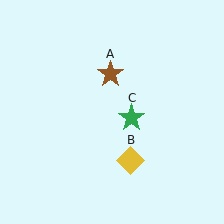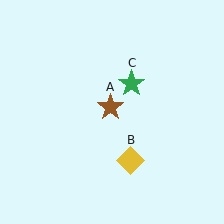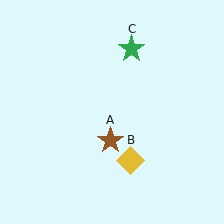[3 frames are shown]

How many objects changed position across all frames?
2 objects changed position: brown star (object A), green star (object C).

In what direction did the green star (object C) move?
The green star (object C) moved up.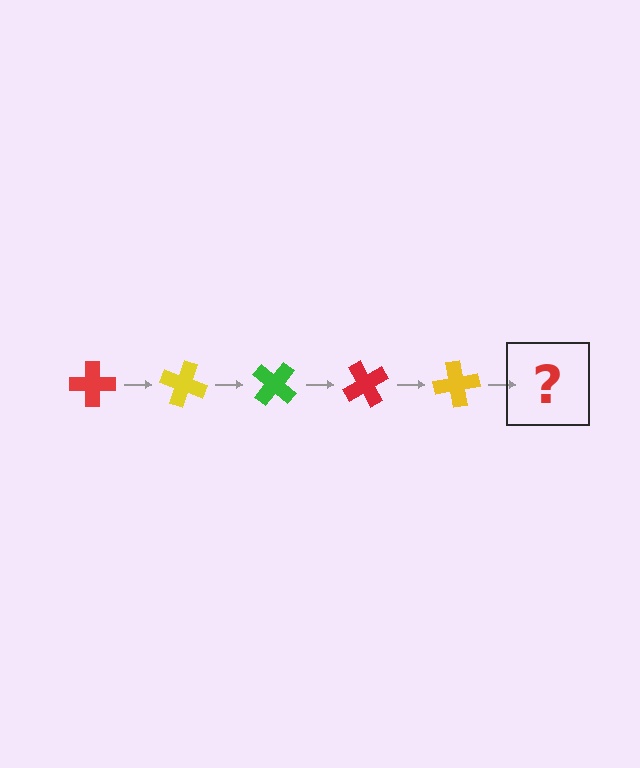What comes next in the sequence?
The next element should be a green cross, rotated 100 degrees from the start.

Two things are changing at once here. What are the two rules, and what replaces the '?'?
The two rules are that it rotates 20 degrees each step and the color cycles through red, yellow, and green. The '?' should be a green cross, rotated 100 degrees from the start.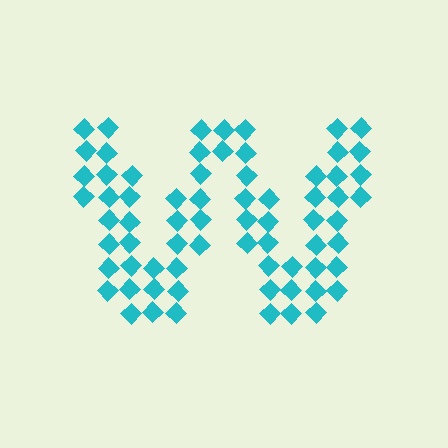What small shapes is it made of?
It is made of small diamonds.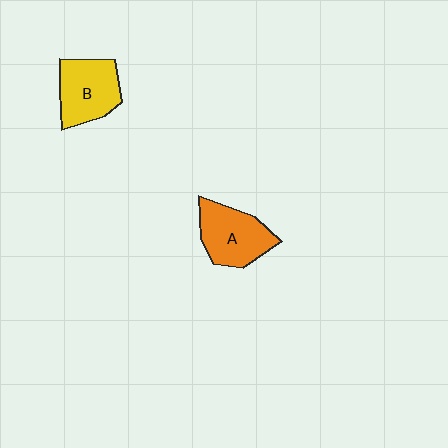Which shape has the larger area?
Shape A (orange).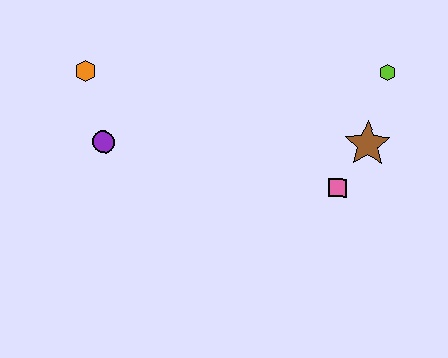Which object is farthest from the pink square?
The orange hexagon is farthest from the pink square.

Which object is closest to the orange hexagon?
The purple circle is closest to the orange hexagon.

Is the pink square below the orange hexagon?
Yes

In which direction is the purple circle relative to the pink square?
The purple circle is to the left of the pink square.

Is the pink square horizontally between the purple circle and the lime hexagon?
Yes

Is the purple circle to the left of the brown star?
Yes